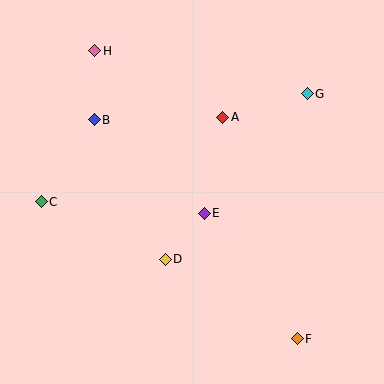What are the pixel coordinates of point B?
Point B is at (94, 120).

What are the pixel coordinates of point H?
Point H is at (94, 51).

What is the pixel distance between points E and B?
The distance between E and B is 145 pixels.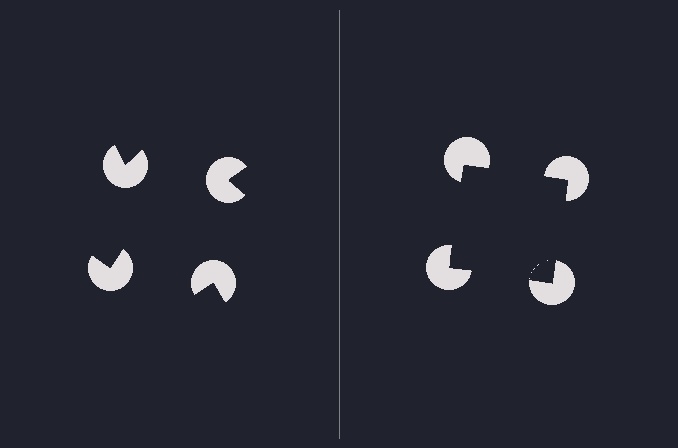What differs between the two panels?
The pac-man discs are positioned identically on both sides; only the wedge orientations differ. On the right they align to a square; on the left they are misaligned.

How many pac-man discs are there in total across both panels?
8 — 4 on each side.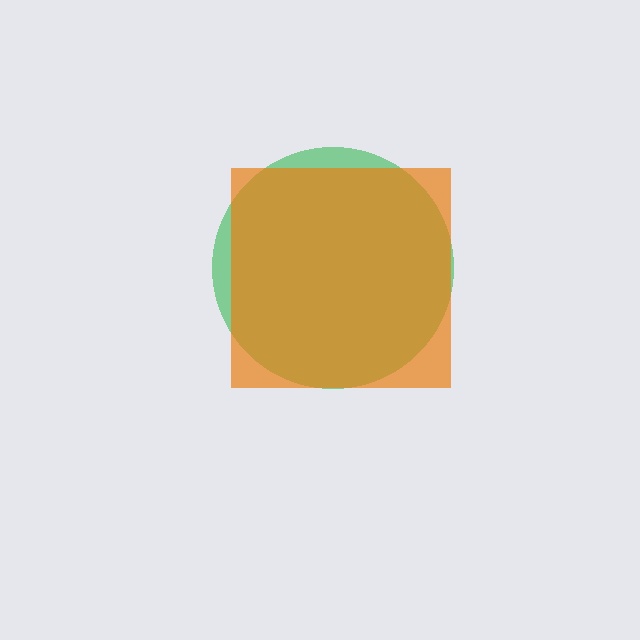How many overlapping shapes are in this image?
There are 2 overlapping shapes in the image.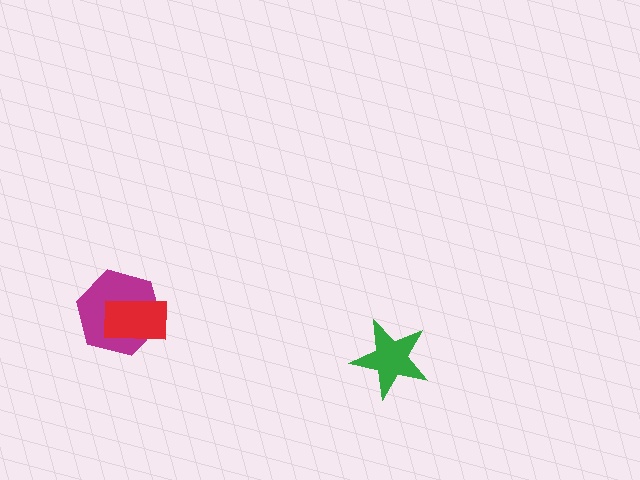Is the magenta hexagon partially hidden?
Yes, it is partially covered by another shape.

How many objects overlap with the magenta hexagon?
1 object overlaps with the magenta hexagon.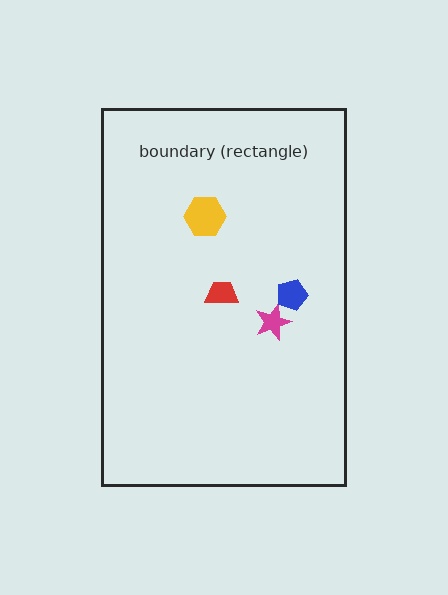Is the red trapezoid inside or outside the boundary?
Inside.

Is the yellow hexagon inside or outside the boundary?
Inside.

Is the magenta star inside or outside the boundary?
Inside.